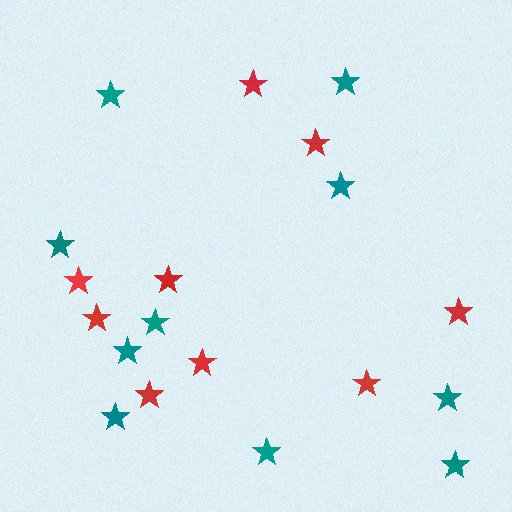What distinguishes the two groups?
There are 2 groups: one group of red stars (9) and one group of teal stars (10).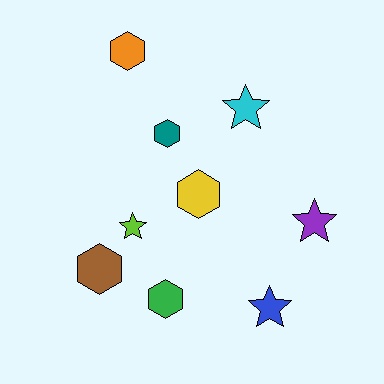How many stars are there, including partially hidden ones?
There are 4 stars.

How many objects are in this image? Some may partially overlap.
There are 9 objects.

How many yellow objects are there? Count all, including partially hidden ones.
There is 1 yellow object.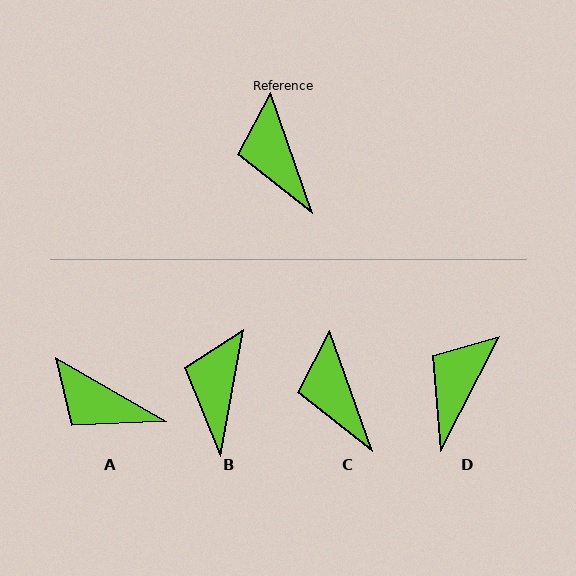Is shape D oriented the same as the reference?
No, it is off by about 46 degrees.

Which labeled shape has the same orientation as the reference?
C.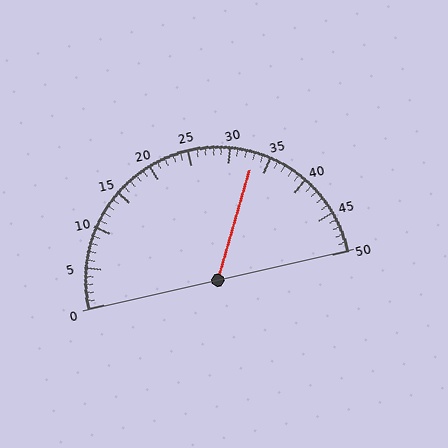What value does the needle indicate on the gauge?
The needle indicates approximately 33.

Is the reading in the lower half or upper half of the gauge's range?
The reading is in the upper half of the range (0 to 50).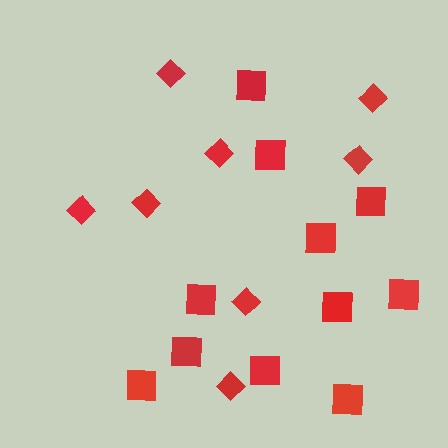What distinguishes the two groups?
There are 2 groups: one group of squares (11) and one group of diamonds (8).